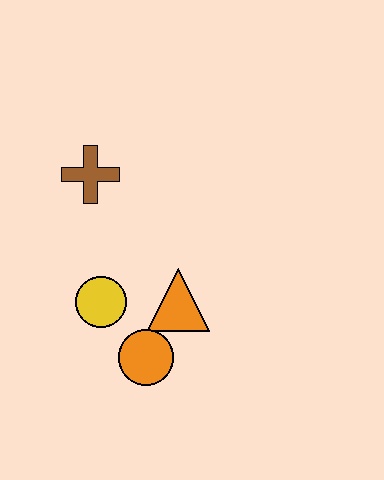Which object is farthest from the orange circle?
The brown cross is farthest from the orange circle.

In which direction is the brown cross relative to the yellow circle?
The brown cross is above the yellow circle.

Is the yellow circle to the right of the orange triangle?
No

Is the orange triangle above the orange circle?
Yes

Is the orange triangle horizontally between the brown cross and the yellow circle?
No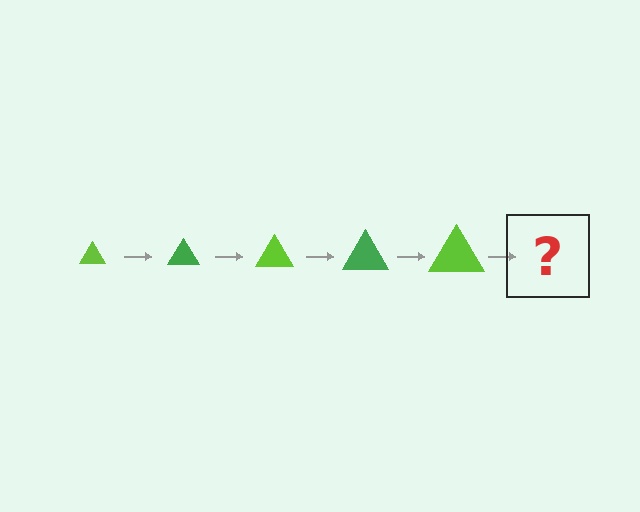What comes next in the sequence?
The next element should be a green triangle, larger than the previous one.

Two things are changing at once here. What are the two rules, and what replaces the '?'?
The two rules are that the triangle grows larger each step and the color cycles through lime and green. The '?' should be a green triangle, larger than the previous one.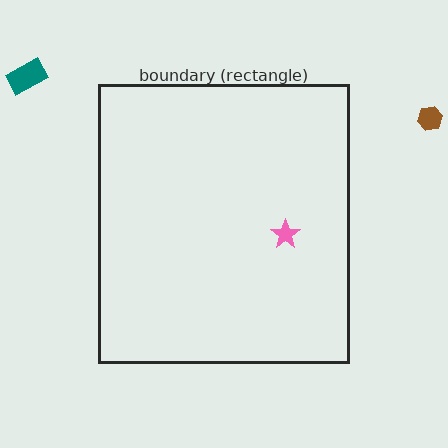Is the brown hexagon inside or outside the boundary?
Outside.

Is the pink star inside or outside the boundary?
Inside.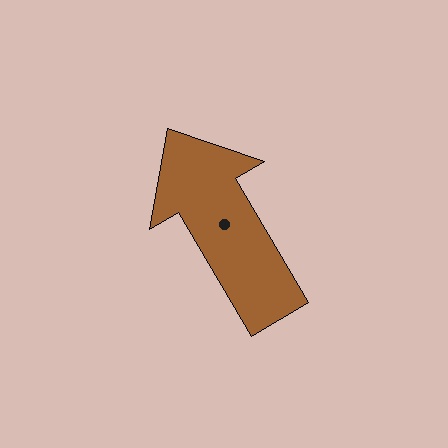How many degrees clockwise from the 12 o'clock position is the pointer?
Approximately 330 degrees.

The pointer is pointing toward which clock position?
Roughly 11 o'clock.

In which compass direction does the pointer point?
Northwest.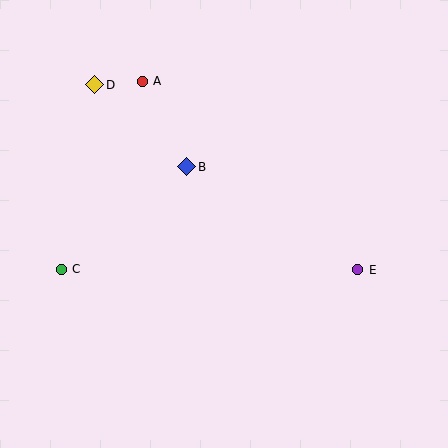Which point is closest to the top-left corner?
Point D is closest to the top-left corner.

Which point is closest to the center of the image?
Point B at (187, 167) is closest to the center.